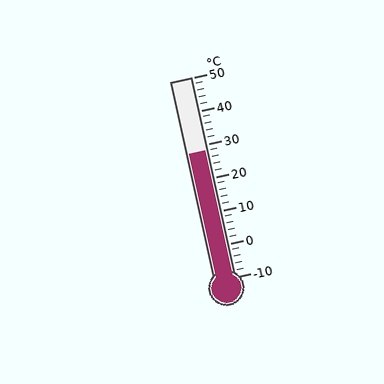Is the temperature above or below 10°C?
The temperature is above 10°C.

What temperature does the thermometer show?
The thermometer shows approximately 28°C.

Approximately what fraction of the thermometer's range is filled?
The thermometer is filled to approximately 65% of its range.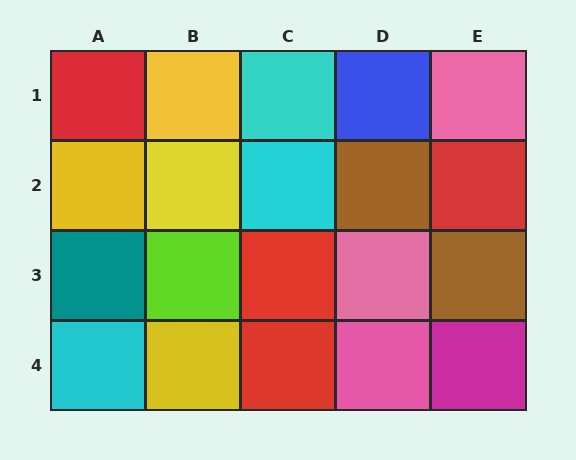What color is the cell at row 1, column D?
Blue.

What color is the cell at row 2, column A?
Yellow.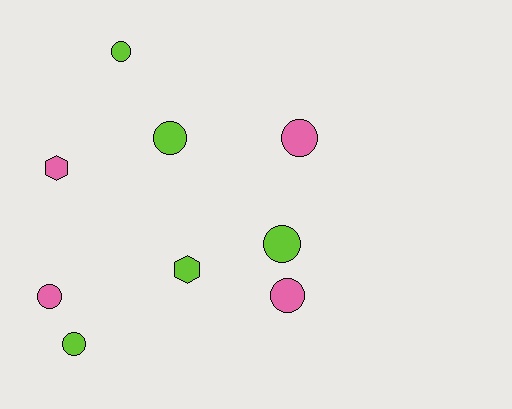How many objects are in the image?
There are 9 objects.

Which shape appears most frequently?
Circle, with 7 objects.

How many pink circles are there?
There are 3 pink circles.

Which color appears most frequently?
Lime, with 5 objects.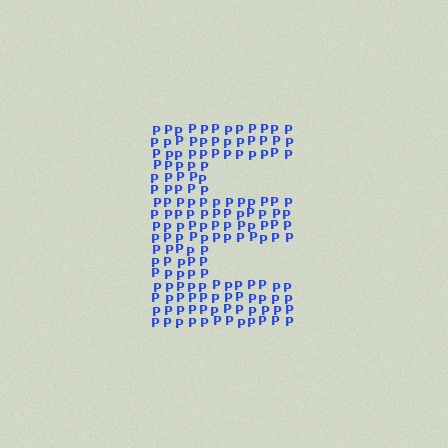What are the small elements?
The small elements are letter P's.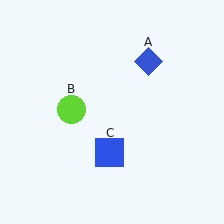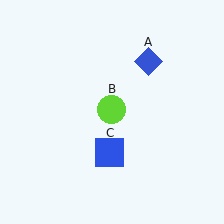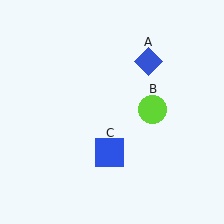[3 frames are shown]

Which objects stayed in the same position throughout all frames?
Blue diamond (object A) and blue square (object C) remained stationary.